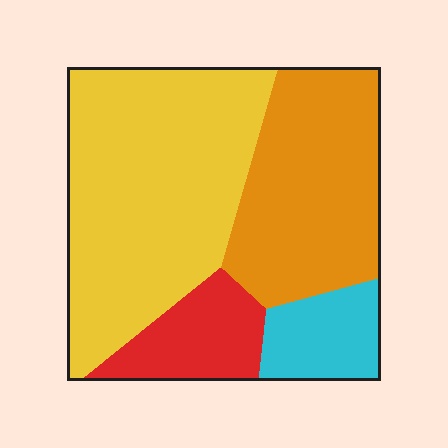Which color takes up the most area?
Yellow, at roughly 45%.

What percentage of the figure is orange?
Orange takes up about one third (1/3) of the figure.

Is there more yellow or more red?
Yellow.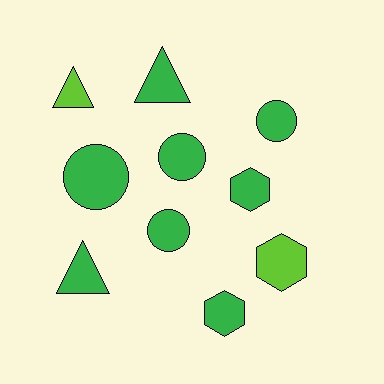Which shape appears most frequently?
Circle, with 4 objects.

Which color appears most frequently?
Green, with 8 objects.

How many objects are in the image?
There are 10 objects.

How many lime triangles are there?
There is 1 lime triangle.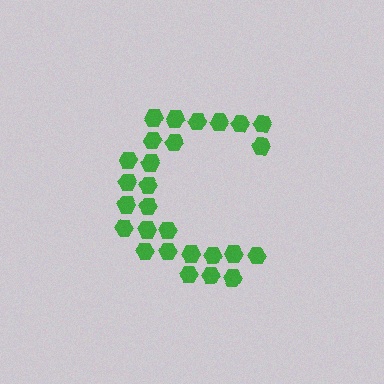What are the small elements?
The small elements are hexagons.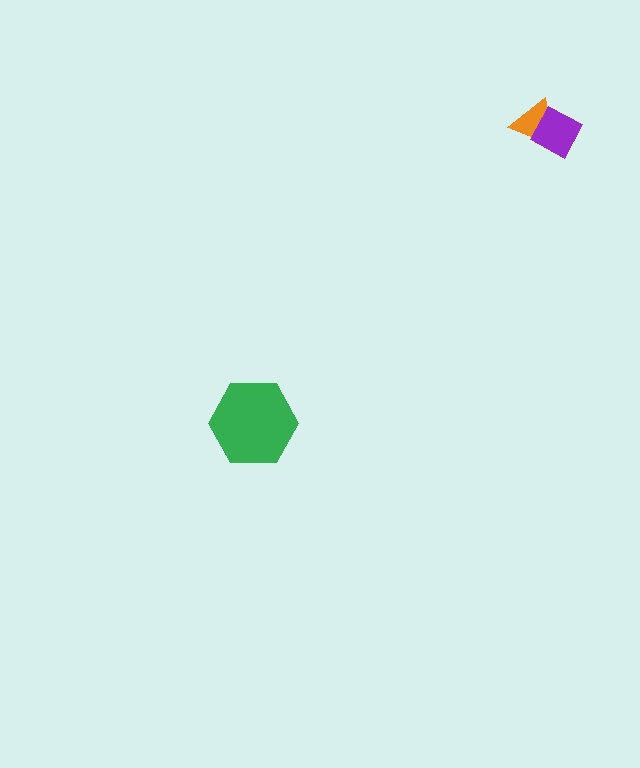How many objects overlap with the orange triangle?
1 object overlaps with the orange triangle.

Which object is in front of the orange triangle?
The purple diamond is in front of the orange triangle.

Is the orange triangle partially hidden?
Yes, it is partially covered by another shape.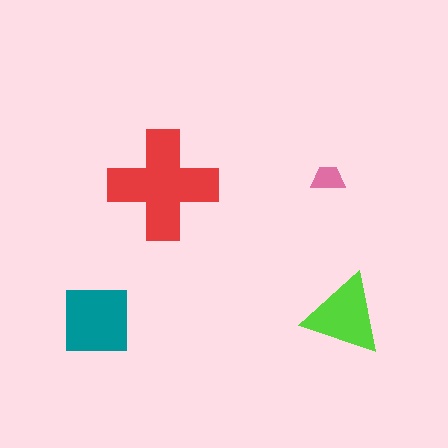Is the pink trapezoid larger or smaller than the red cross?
Smaller.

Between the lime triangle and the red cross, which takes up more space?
The red cross.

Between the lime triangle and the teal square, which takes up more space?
The teal square.